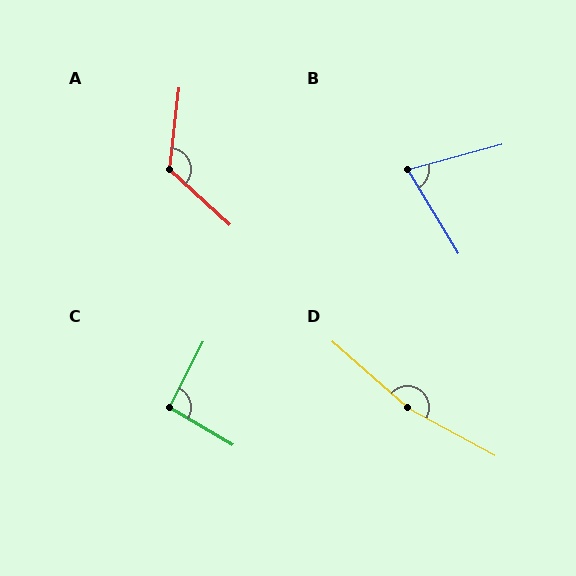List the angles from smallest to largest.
B (74°), C (93°), A (126°), D (167°).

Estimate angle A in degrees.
Approximately 126 degrees.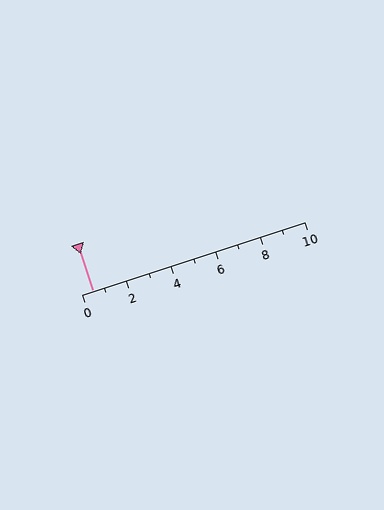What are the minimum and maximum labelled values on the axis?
The axis runs from 0 to 10.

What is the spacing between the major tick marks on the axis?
The major ticks are spaced 2 apart.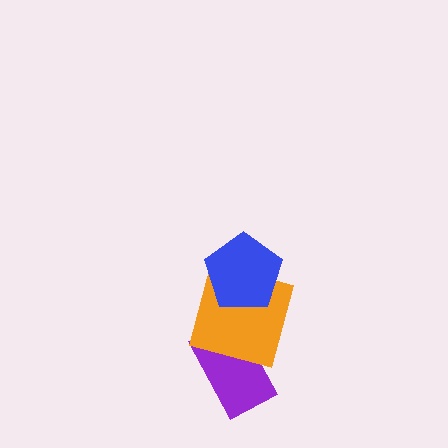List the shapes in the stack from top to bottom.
From top to bottom: the blue pentagon, the orange square, the purple rectangle.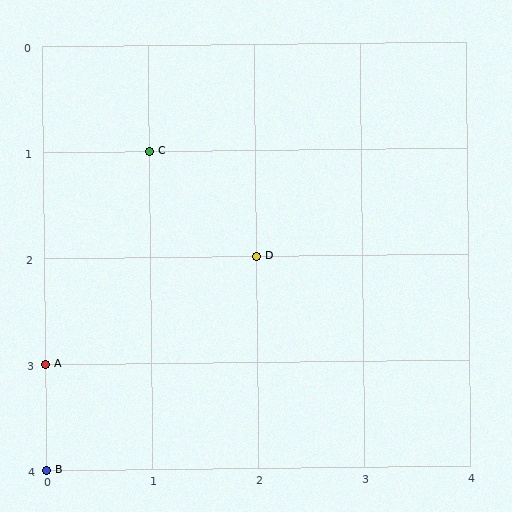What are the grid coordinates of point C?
Point C is at grid coordinates (1, 1).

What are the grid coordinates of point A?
Point A is at grid coordinates (0, 3).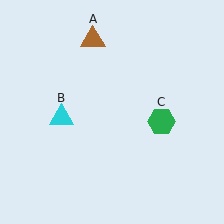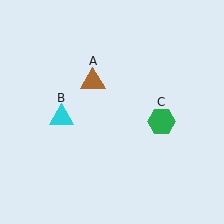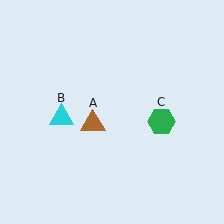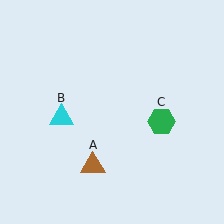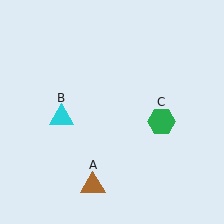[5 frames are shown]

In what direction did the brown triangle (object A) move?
The brown triangle (object A) moved down.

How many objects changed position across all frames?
1 object changed position: brown triangle (object A).